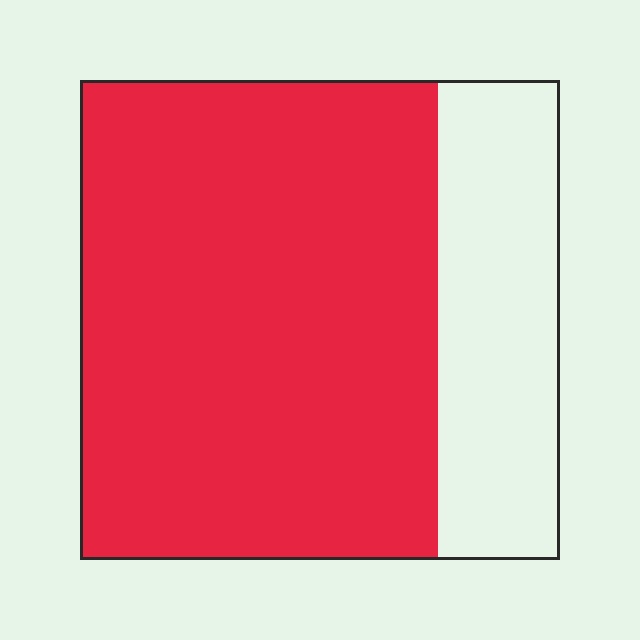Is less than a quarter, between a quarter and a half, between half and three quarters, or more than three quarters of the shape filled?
Between half and three quarters.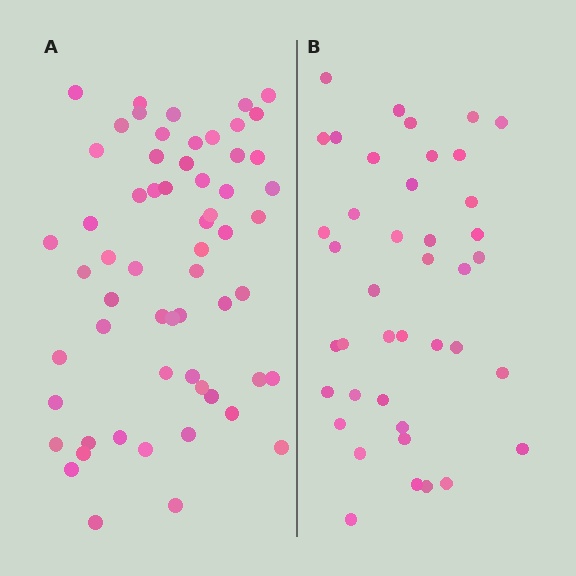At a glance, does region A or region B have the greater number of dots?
Region A (the left region) has more dots.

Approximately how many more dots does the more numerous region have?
Region A has approximately 20 more dots than region B.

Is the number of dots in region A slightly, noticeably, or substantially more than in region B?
Region A has substantially more. The ratio is roughly 1.5 to 1.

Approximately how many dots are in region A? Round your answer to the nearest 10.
About 60 dots.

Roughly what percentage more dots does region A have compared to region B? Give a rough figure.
About 45% more.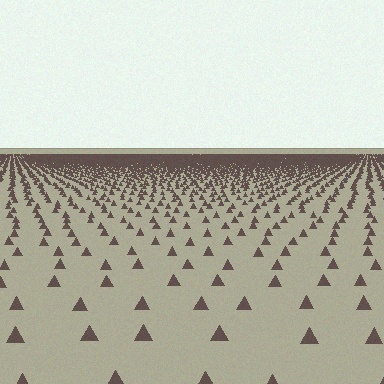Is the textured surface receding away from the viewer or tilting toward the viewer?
The surface is receding away from the viewer. Texture elements get smaller and denser toward the top.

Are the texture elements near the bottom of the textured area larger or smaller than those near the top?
Larger. Near the bottom, elements are closer to the viewer and appear at a bigger on-screen size.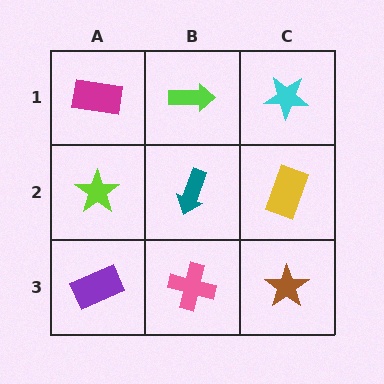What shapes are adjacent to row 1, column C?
A yellow rectangle (row 2, column C), a lime arrow (row 1, column B).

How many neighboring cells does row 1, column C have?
2.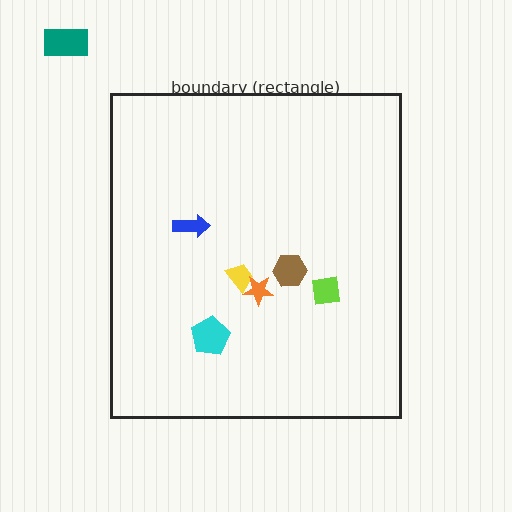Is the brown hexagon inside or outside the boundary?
Inside.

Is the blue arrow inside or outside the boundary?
Inside.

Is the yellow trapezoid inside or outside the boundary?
Inside.